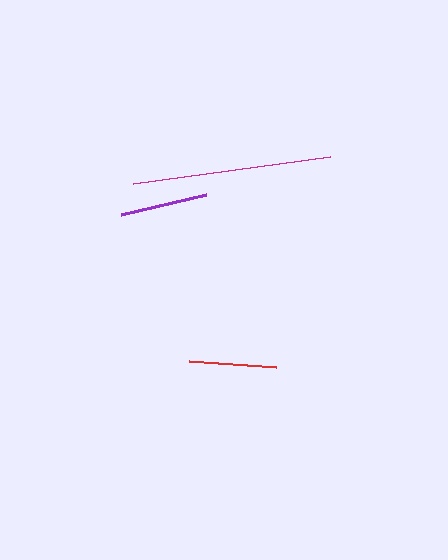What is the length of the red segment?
The red segment is approximately 86 pixels long.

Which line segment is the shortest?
The red line is the shortest at approximately 86 pixels.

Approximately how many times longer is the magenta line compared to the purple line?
The magenta line is approximately 2.3 times the length of the purple line.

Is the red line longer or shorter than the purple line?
The purple line is longer than the red line.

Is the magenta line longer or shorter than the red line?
The magenta line is longer than the red line.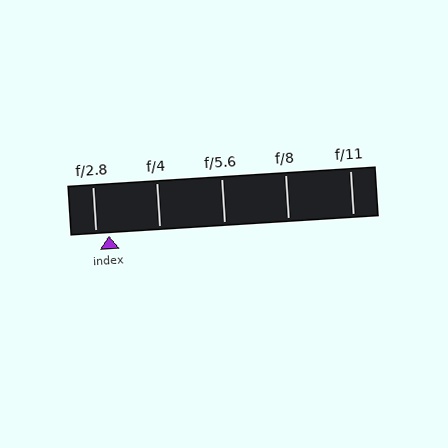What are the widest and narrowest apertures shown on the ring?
The widest aperture shown is f/2.8 and the narrowest is f/11.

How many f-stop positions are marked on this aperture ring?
There are 5 f-stop positions marked.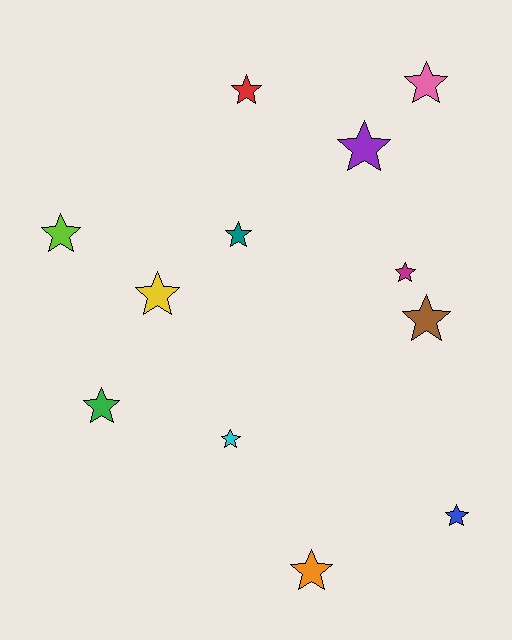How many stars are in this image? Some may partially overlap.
There are 12 stars.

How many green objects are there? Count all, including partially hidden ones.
There is 1 green object.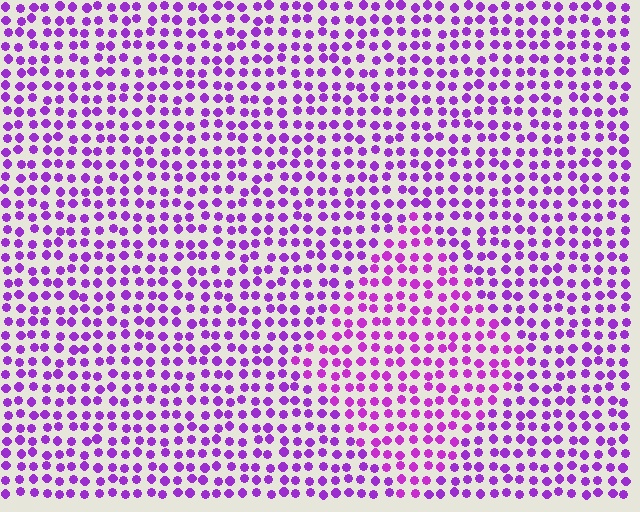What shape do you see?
I see a diamond.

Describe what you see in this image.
The image is filled with small purple elements in a uniform arrangement. A diamond-shaped region is visible where the elements are tinted to a slightly different hue, forming a subtle color boundary.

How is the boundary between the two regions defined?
The boundary is defined purely by a slight shift in hue (about 16 degrees). Spacing, size, and orientation are identical on both sides.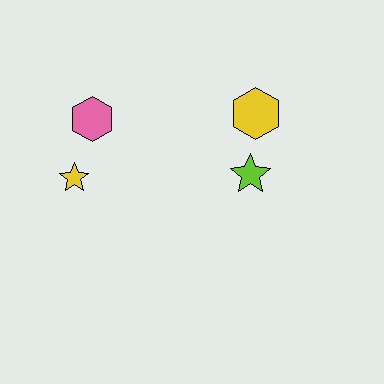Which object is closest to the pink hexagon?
The yellow star is closest to the pink hexagon.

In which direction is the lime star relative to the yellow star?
The lime star is to the right of the yellow star.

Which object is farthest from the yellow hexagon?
The yellow star is farthest from the yellow hexagon.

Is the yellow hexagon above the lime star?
Yes